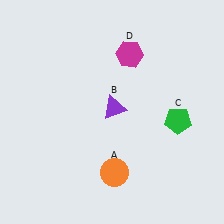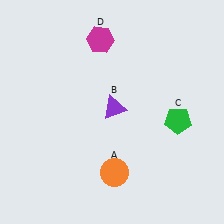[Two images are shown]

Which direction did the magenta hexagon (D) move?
The magenta hexagon (D) moved left.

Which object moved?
The magenta hexagon (D) moved left.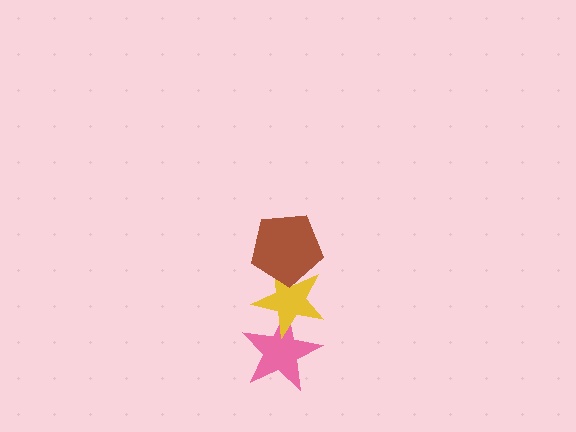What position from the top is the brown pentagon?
The brown pentagon is 1st from the top.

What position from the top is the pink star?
The pink star is 3rd from the top.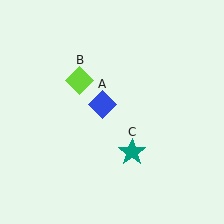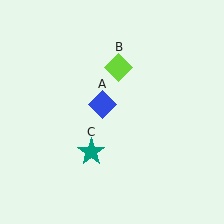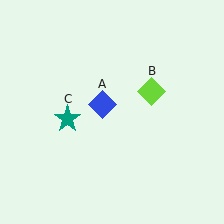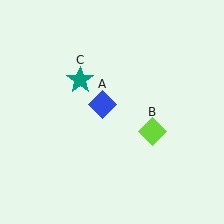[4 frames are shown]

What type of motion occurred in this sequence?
The lime diamond (object B), teal star (object C) rotated clockwise around the center of the scene.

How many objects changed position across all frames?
2 objects changed position: lime diamond (object B), teal star (object C).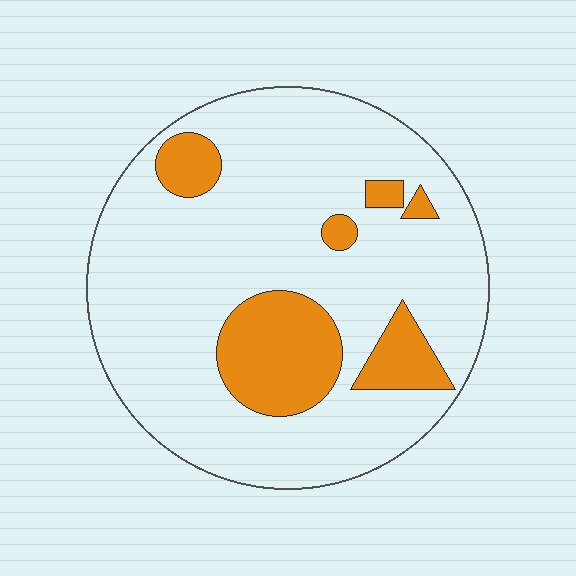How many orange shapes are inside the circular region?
6.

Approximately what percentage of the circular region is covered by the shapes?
Approximately 20%.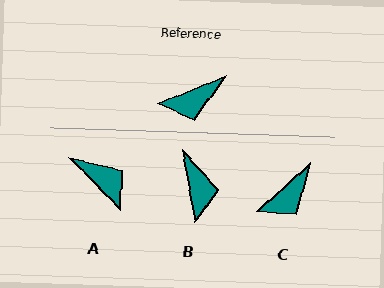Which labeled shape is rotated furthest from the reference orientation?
A, about 113 degrees away.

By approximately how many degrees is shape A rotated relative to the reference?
Approximately 113 degrees counter-clockwise.